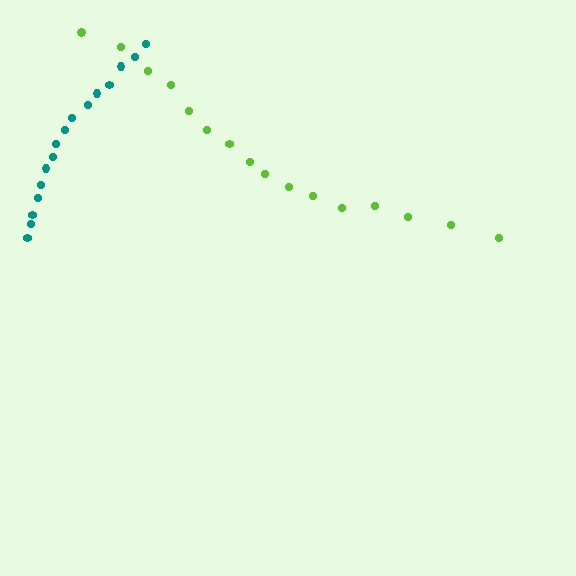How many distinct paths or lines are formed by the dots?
There are 2 distinct paths.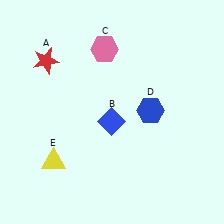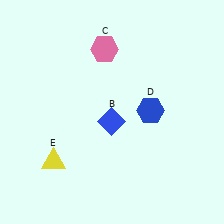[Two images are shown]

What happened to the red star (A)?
The red star (A) was removed in Image 2. It was in the top-left area of Image 1.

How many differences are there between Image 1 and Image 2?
There is 1 difference between the two images.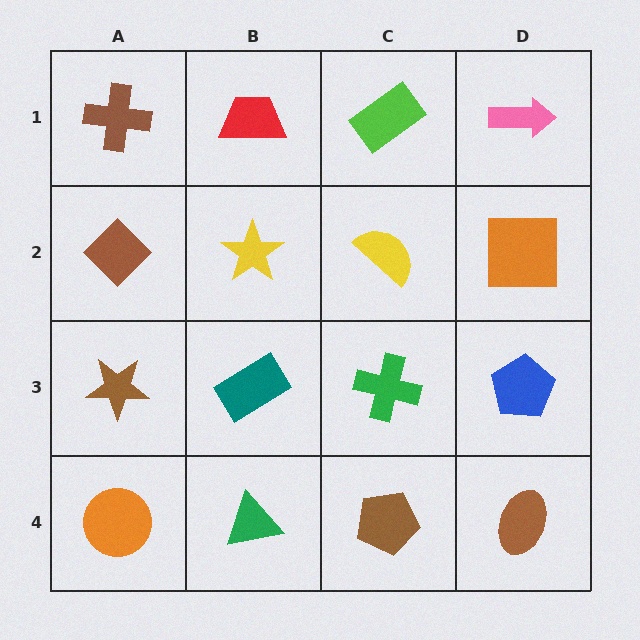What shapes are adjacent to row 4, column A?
A brown star (row 3, column A), a green triangle (row 4, column B).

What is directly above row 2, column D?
A pink arrow.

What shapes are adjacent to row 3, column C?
A yellow semicircle (row 2, column C), a brown pentagon (row 4, column C), a teal rectangle (row 3, column B), a blue pentagon (row 3, column D).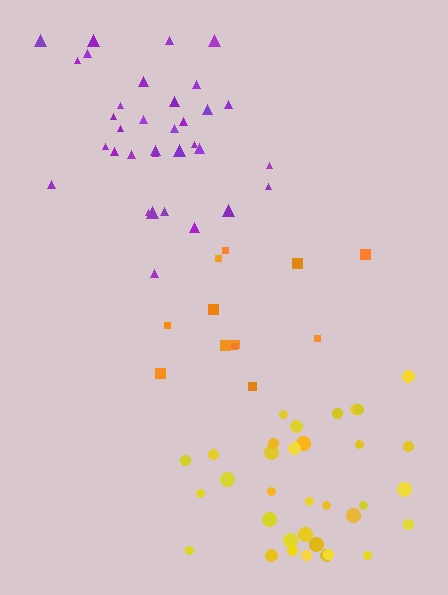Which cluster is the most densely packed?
Yellow.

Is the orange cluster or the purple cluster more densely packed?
Purple.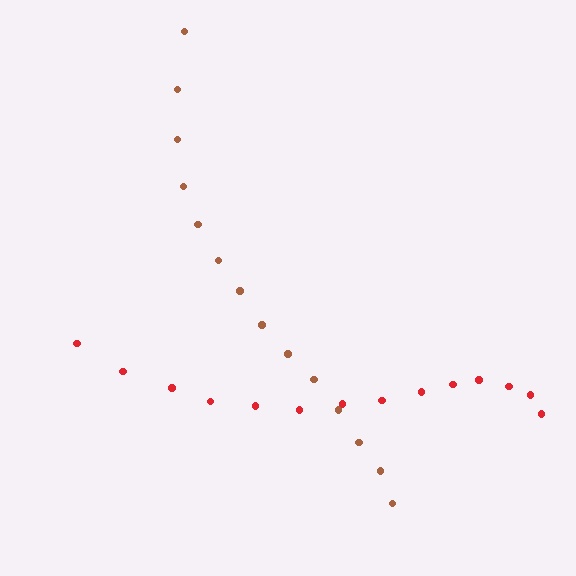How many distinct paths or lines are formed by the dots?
There are 2 distinct paths.